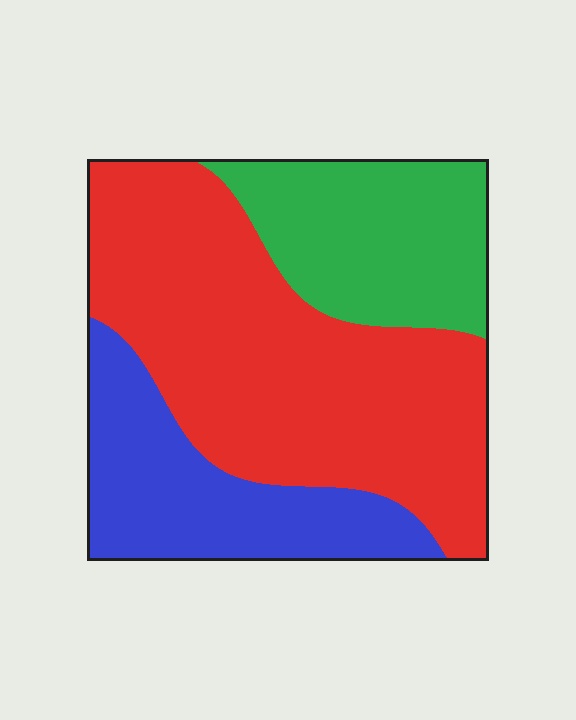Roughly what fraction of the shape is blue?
Blue covers around 25% of the shape.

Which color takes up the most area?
Red, at roughly 55%.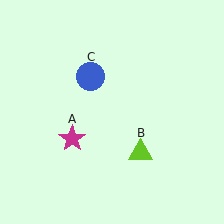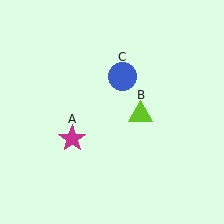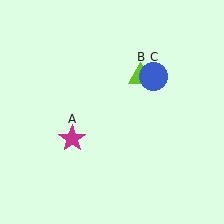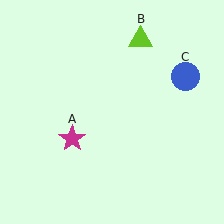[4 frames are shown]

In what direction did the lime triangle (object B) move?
The lime triangle (object B) moved up.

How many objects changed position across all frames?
2 objects changed position: lime triangle (object B), blue circle (object C).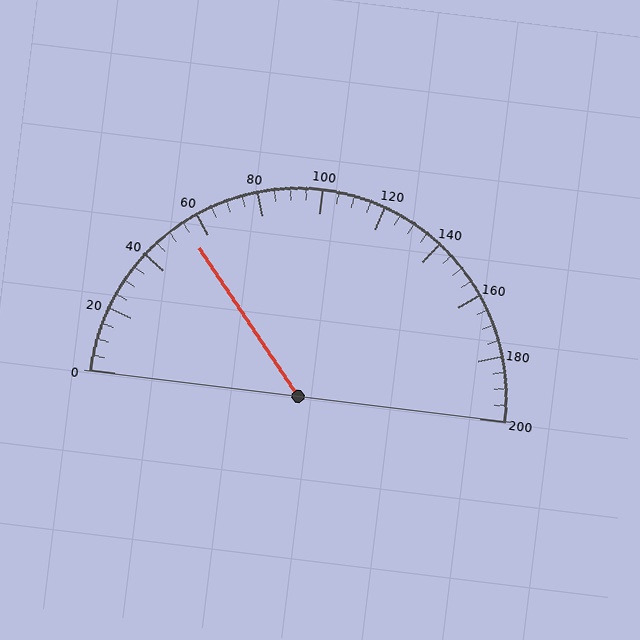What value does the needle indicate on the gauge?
The needle indicates approximately 55.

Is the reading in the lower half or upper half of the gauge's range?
The reading is in the lower half of the range (0 to 200).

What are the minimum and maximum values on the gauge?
The gauge ranges from 0 to 200.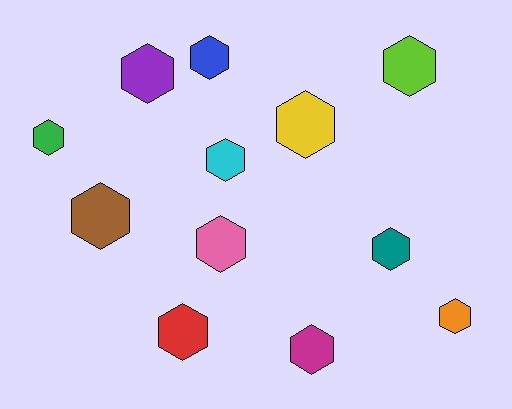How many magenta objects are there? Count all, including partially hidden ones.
There is 1 magenta object.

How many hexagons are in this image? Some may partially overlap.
There are 12 hexagons.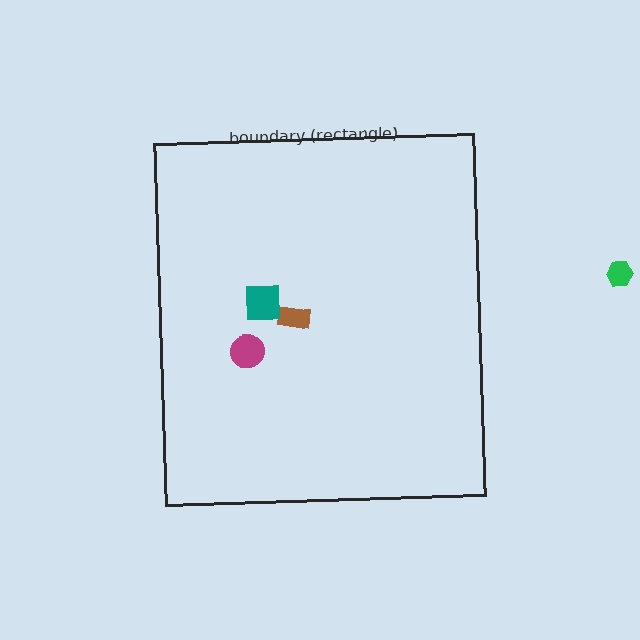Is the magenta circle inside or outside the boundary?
Inside.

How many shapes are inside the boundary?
3 inside, 1 outside.